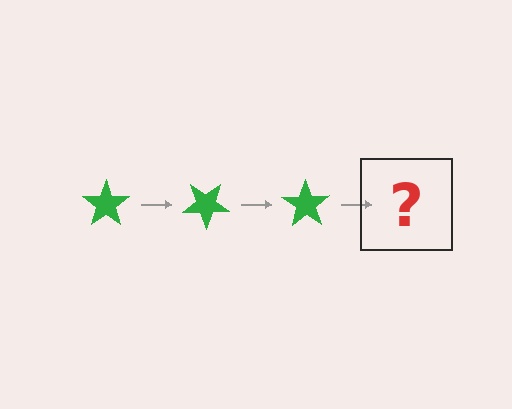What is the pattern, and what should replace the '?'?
The pattern is that the star rotates 35 degrees each step. The '?' should be a green star rotated 105 degrees.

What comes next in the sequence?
The next element should be a green star rotated 105 degrees.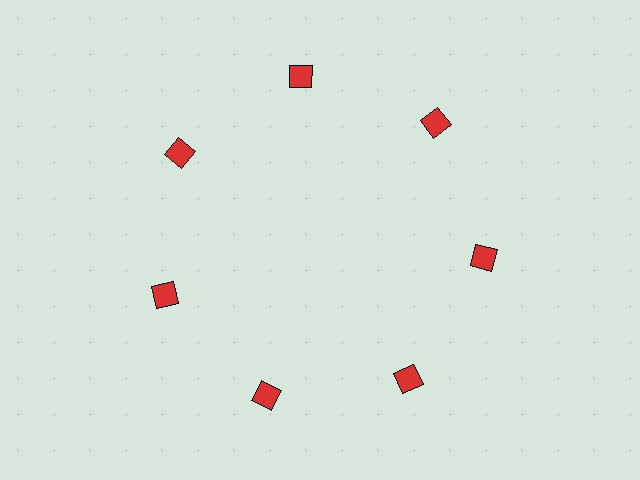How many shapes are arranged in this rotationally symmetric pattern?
There are 7 shapes, arranged in 7 groups of 1.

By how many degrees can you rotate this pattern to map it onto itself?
The pattern maps onto itself every 51 degrees of rotation.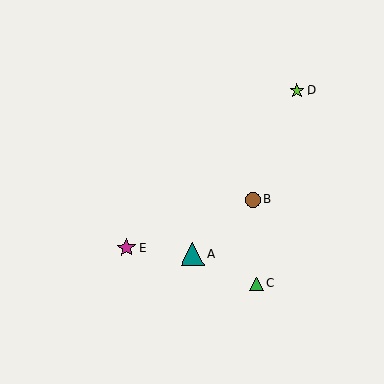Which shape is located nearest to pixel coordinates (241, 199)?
The brown circle (labeled B) at (253, 200) is nearest to that location.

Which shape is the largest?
The teal triangle (labeled A) is the largest.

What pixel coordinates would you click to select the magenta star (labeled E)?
Click at (127, 248) to select the magenta star E.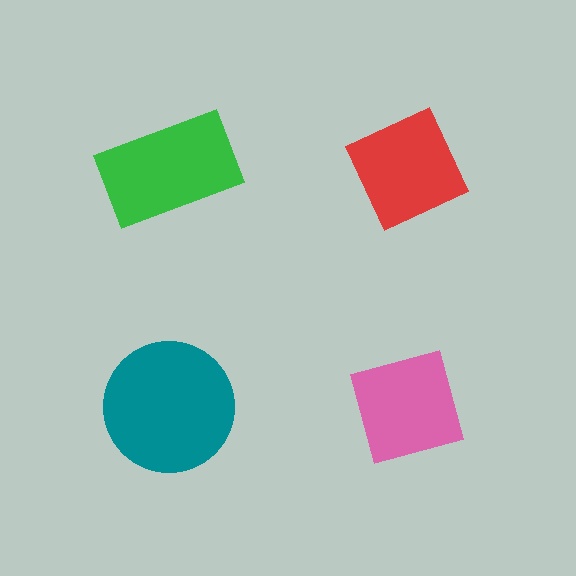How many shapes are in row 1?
2 shapes.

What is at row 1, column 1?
A green rectangle.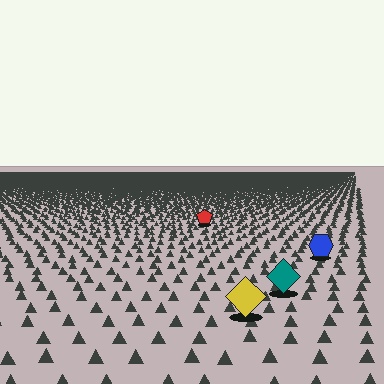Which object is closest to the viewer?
The yellow diamond is closest. The texture marks near it are larger and more spread out.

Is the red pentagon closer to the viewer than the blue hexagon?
No. The blue hexagon is closer — you can tell from the texture gradient: the ground texture is coarser near it.